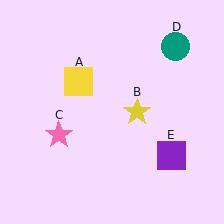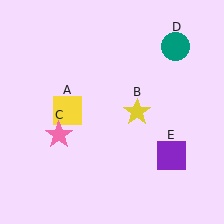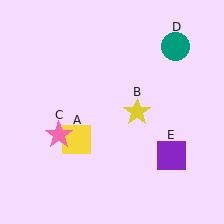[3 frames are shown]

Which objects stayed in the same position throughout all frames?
Yellow star (object B) and pink star (object C) and teal circle (object D) and purple square (object E) remained stationary.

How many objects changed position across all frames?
1 object changed position: yellow square (object A).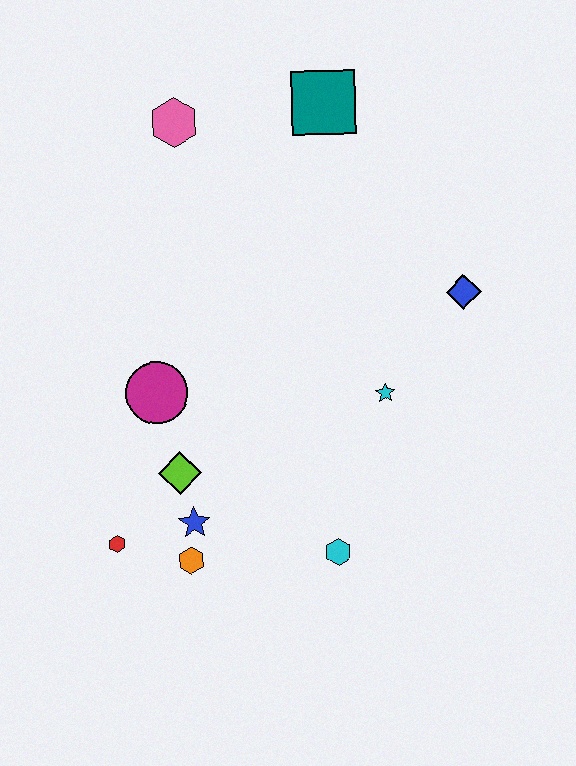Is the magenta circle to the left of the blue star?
Yes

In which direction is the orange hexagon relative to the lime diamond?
The orange hexagon is below the lime diamond.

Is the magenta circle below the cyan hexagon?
No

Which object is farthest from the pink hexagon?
The cyan hexagon is farthest from the pink hexagon.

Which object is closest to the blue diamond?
The cyan star is closest to the blue diamond.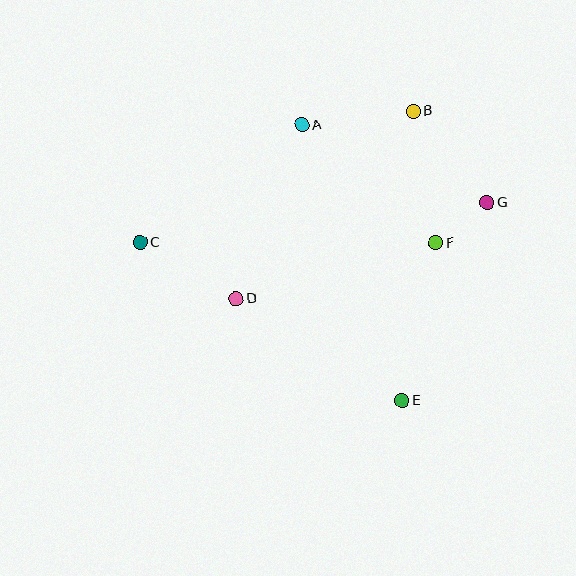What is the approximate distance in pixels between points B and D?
The distance between B and D is approximately 257 pixels.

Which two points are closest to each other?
Points F and G are closest to each other.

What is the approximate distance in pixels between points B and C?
The distance between B and C is approximately 303 pixels.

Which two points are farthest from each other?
Points C and G are farthest from each other.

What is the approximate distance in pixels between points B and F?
The distance between B and F is approximately 133 pixels.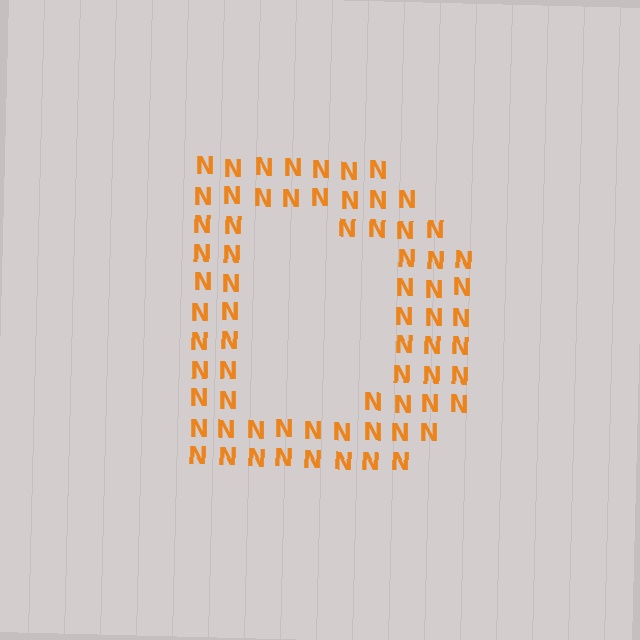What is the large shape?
The large shape is the letter D.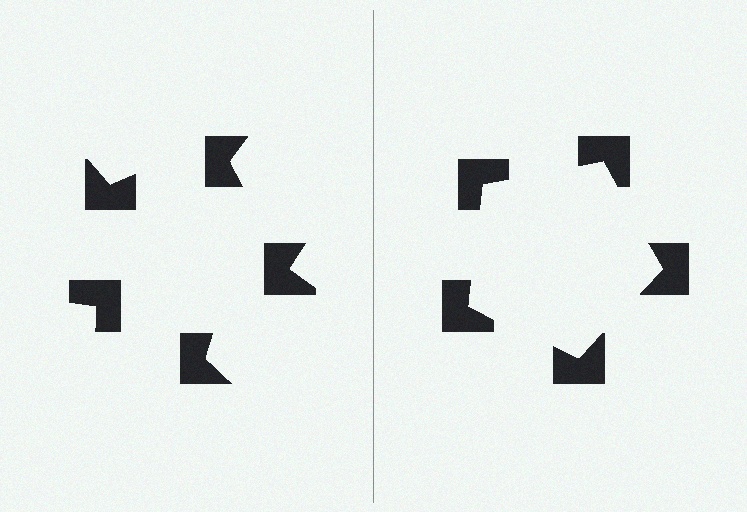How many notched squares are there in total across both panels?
10 — 5 on each side.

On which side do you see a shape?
An illusory pentagon appears on the right side. On the left side the wedge cuts are rotated, so no coherent shape forms.